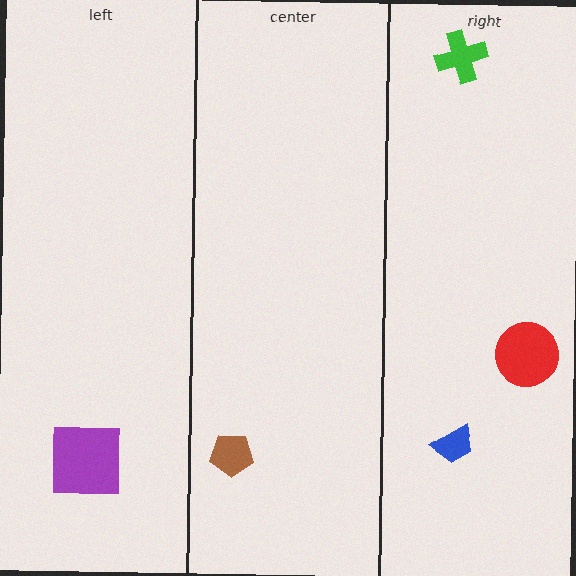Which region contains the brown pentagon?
The center region.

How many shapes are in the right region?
3.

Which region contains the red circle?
The right region.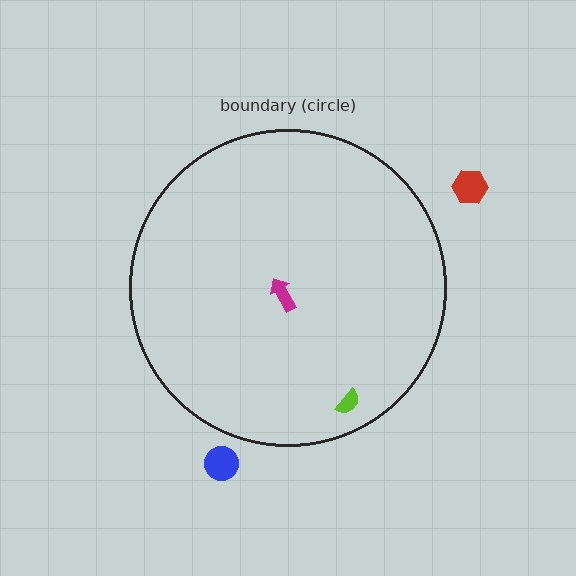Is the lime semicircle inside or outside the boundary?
Inside.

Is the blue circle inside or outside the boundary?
Outside.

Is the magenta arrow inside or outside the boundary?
Inside.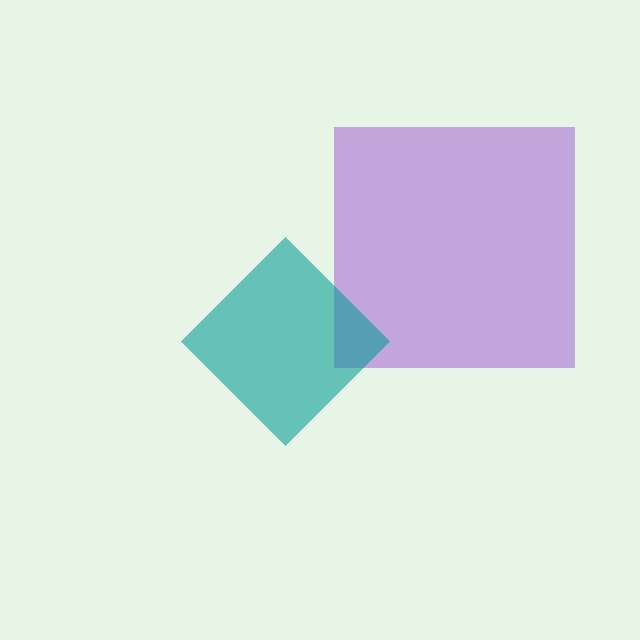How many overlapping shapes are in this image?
There are 2 overlapping shapes in the image.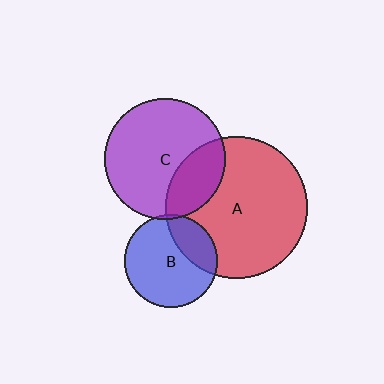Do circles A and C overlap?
Yes.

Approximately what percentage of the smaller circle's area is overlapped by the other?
Approximately 25%.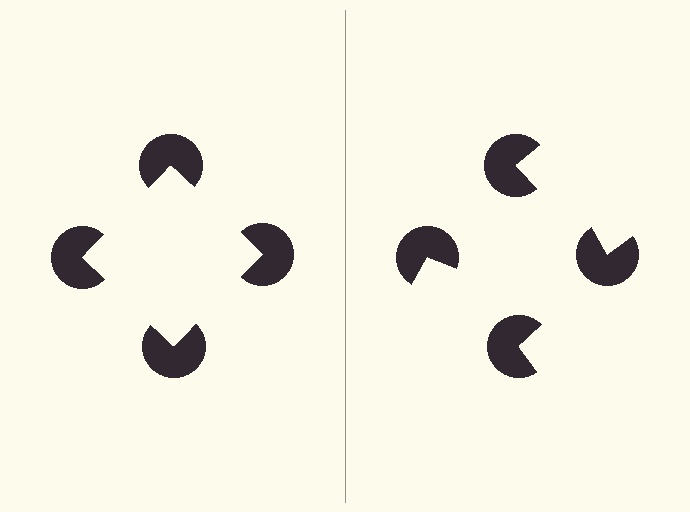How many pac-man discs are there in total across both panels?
8 — 4 on each side.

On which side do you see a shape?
An illusory square appears on the left side. On the right side the wedge cuts are rotated, so no coherent shape forms.